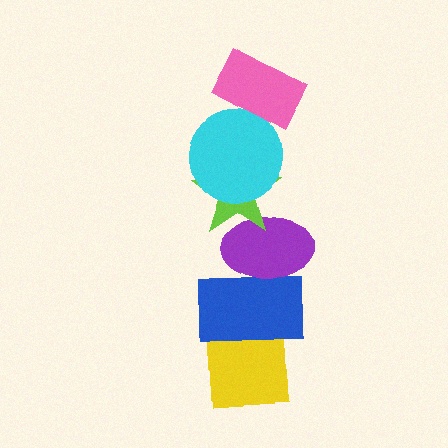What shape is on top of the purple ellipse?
The lime star is on top of the purple ellipse.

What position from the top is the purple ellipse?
The purple ellipse is 4th from the top.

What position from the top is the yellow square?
The yellow square is 6th from the top.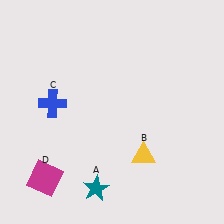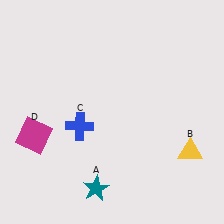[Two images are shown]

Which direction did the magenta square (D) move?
The magenta square (D) moved up.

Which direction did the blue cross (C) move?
The blue cross (C) moved right.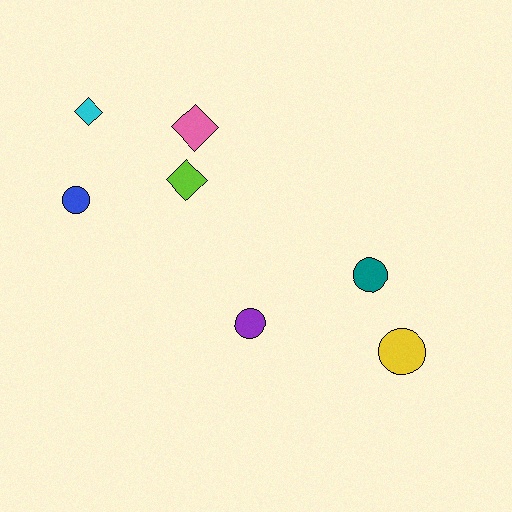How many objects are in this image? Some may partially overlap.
There are 7 objects.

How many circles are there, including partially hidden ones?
There are 4 circles.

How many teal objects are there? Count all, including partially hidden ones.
There is 1 teal object.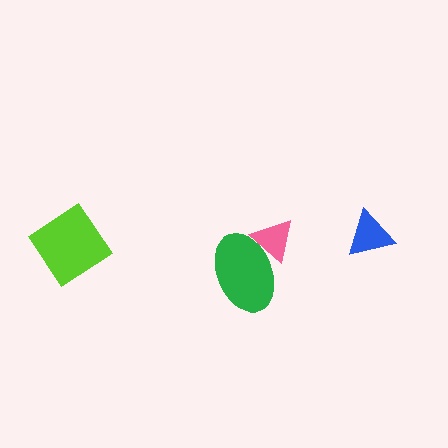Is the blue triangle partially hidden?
No, no other shape covers it.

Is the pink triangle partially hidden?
Yes, it is partially covered by another shape.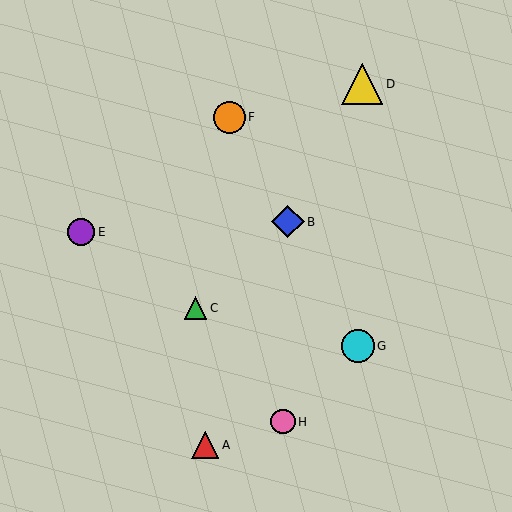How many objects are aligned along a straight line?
3 objects (B, F, G) are aligned along a straight line.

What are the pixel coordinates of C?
Object C is at (195, 308).